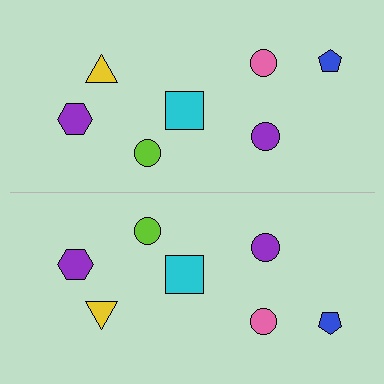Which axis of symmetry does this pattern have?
The pattern has a horizontal axis of symmetry running through the center of the image.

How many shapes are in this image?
There are 14 shapes in this image.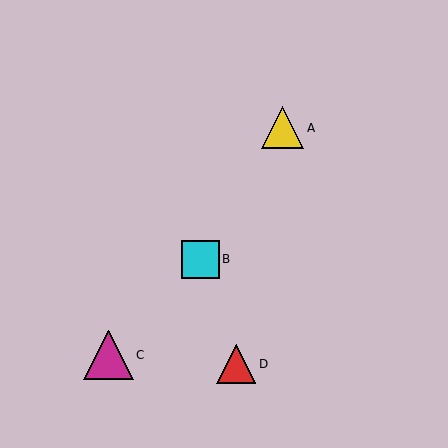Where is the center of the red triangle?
The center of the red triangle is at (236, 364).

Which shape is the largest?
The magenta triangle (labeled C) is the largest.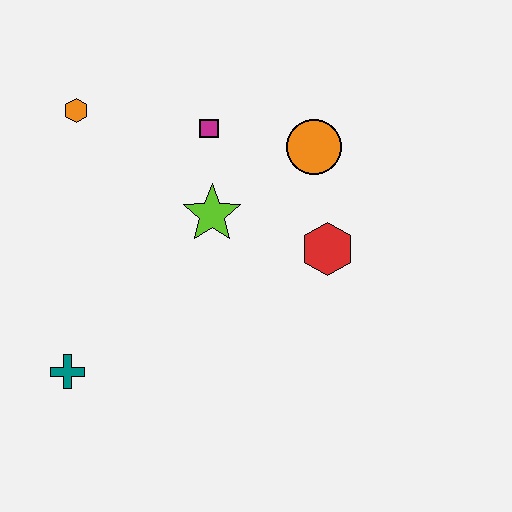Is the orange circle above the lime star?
Yes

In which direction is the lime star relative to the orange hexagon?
The lime star is to the right of the orange hexagon.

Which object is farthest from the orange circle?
The teal cross is farthest from the orange circle.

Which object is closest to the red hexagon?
The orange circle is closest to the red hexagon.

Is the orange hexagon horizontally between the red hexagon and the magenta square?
No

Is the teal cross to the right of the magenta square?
No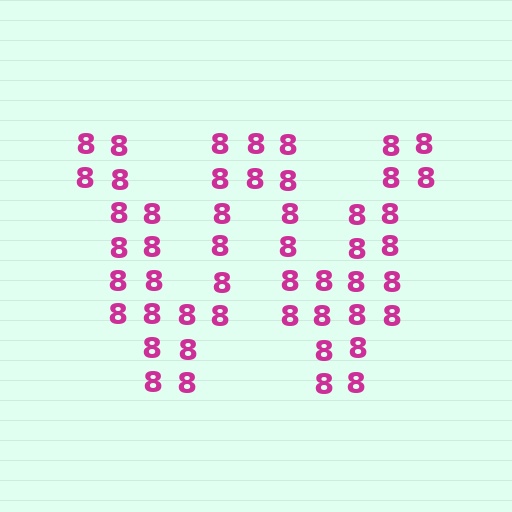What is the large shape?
The large shape is the letter W.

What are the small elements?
The small elements are digit 8's.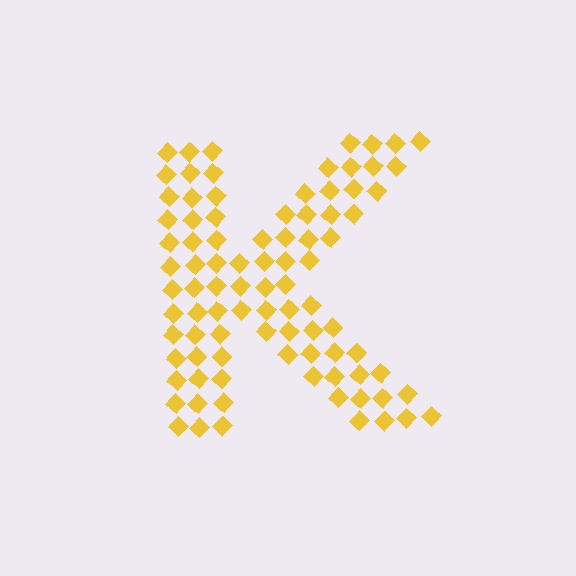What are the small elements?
The small elements are diamonds.